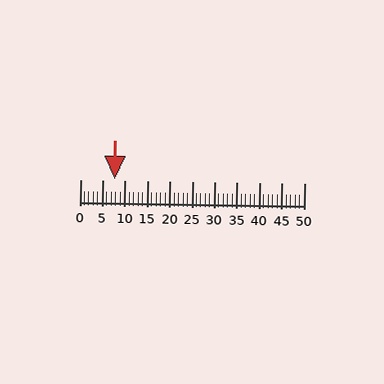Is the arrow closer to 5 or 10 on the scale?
The arrow is closer to 10.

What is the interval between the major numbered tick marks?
The major tick marks are spaced 5 units apart.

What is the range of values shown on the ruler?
The ruler shows values from 0 to 50.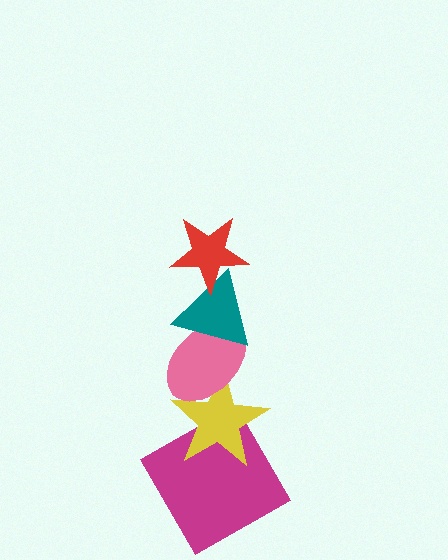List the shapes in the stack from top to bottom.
From top to bottom: the red star, the teal triangle, the pink ellipse, the yellow star, the magenta square.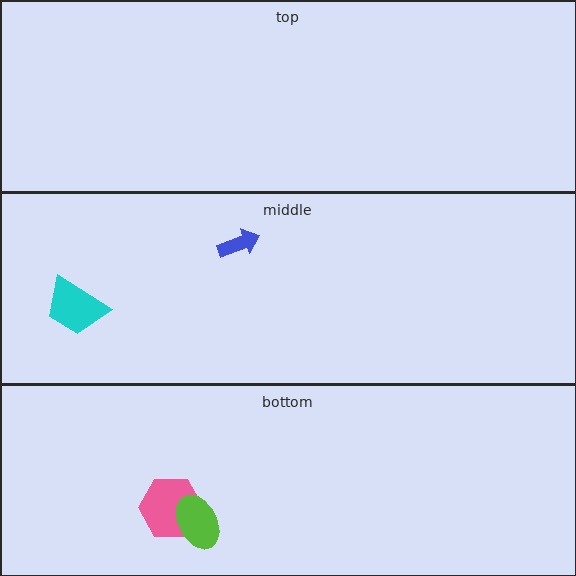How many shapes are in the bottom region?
2.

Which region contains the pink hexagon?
The bottom region.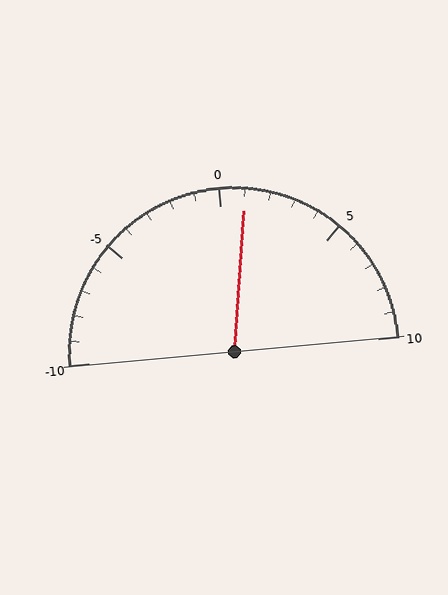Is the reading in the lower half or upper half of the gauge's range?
The reading is in the upper half of the range (-10 to 10).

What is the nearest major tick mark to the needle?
The nearest major tick mark is 0.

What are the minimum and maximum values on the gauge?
The gauge ranges from -10 to 10.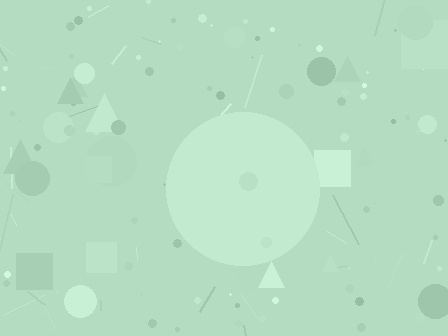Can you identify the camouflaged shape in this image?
The camouflaged shape is a circle.